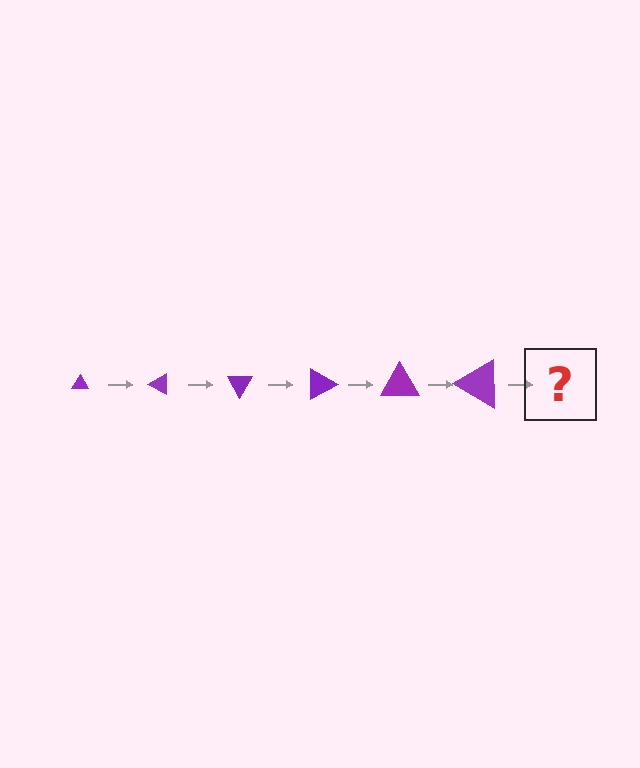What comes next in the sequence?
The next element should be a triangle, larger than the previous one and rotated 180 degrees from the start.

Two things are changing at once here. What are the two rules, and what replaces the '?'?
The two rules are that the triangle grows larger each step and it rotates 30 degrees each step. The '?' should be a triangle, larger than the previous one and rotated 180 degrees from the start.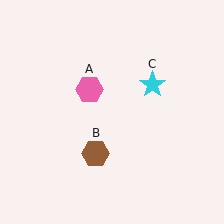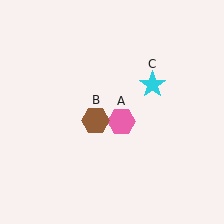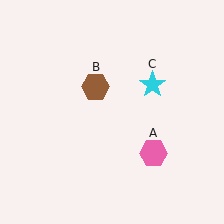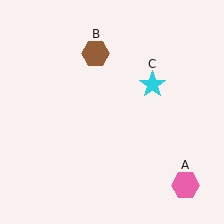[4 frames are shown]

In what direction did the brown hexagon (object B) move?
The brown hexagon (object B) moved up.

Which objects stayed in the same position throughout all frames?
Cyan star (object C) remained stationary.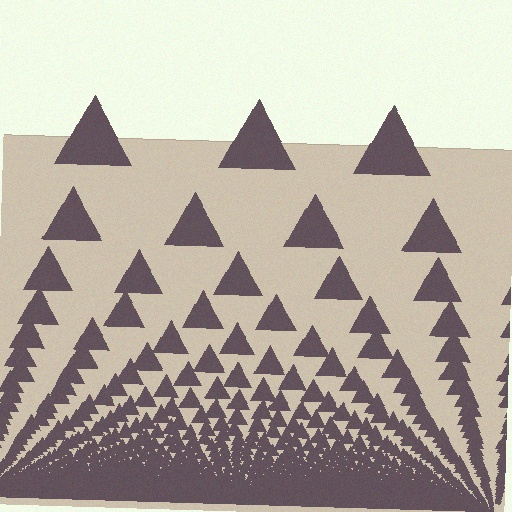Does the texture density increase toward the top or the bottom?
Density increases toward the bottom.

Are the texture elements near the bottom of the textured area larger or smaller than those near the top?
Smaller. The gradient is inverted — elements near the bottom are smaller and denser.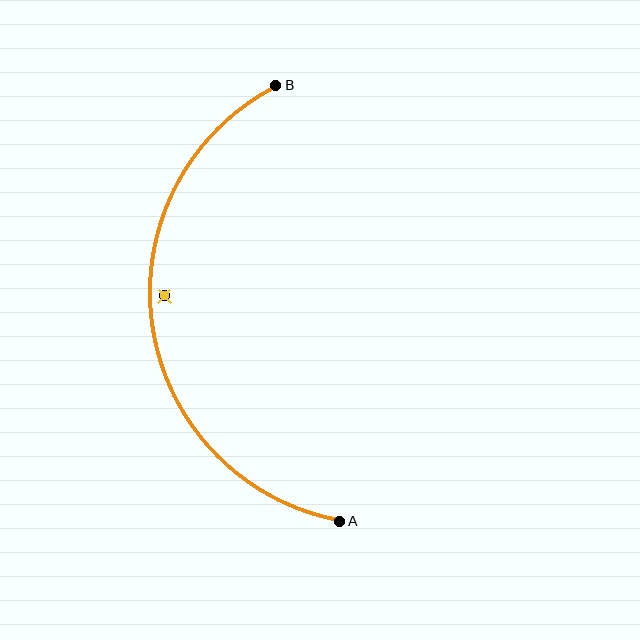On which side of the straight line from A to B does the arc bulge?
The arc bulges to the left of the straight line connecting A and B.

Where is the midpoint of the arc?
The arc midpoint is the point on the curve farthest from the straight line joining A and B. It sits to the left of that line.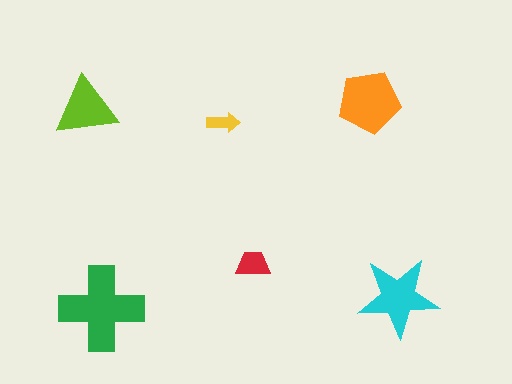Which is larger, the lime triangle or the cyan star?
The cyan star.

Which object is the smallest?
The yellow arrow.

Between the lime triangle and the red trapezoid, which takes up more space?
The lime triangle.